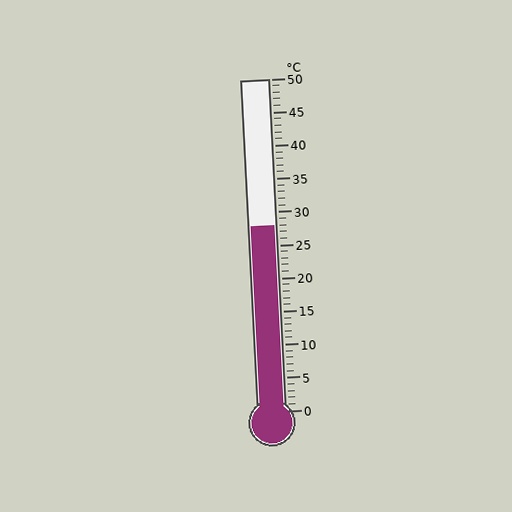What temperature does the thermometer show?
The thermometer shows approximately 28°C.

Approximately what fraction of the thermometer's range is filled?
The thermometer is filled to approximately 55% of its range.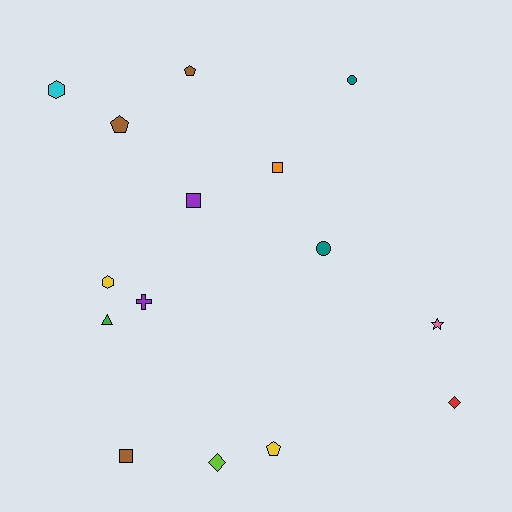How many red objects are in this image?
There is 1 red object.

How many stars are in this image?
There is 1 star.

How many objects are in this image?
There are 15 objects.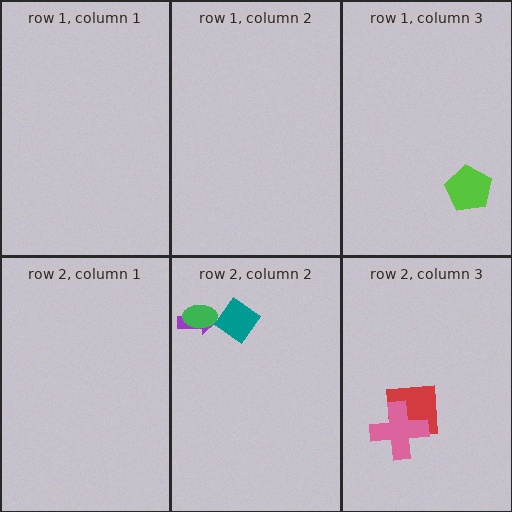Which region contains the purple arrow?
The row 2, column 2 region.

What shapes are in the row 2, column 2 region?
The purple arrow, the green ellipse, the teal diamond.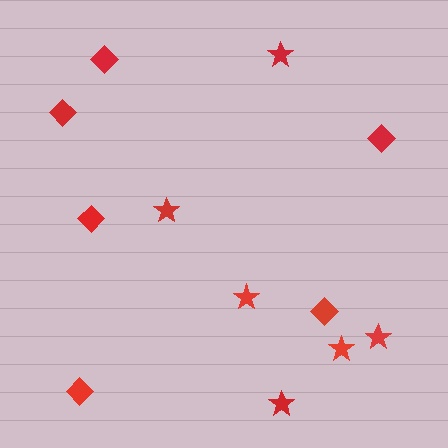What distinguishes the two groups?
There are 2 groups: one group of diamonds (6) and one group of stars (6).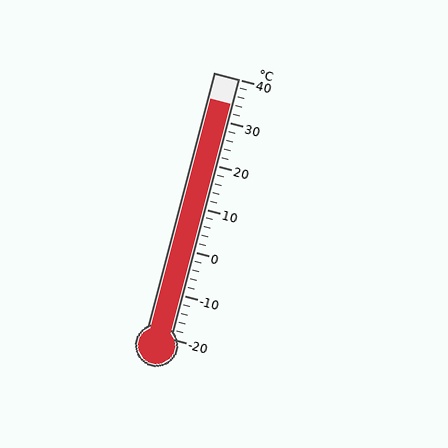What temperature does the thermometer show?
The thermometer shows approximately 34°C.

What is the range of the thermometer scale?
The thermometer scale ranges from -20°C to 40°C.